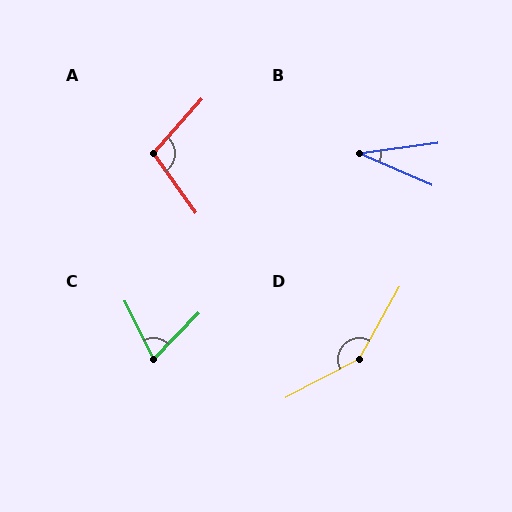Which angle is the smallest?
B, at approximately 31 degrees.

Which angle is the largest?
D, at approximately 147 degrees.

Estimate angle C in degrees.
Approximately 71 degrees.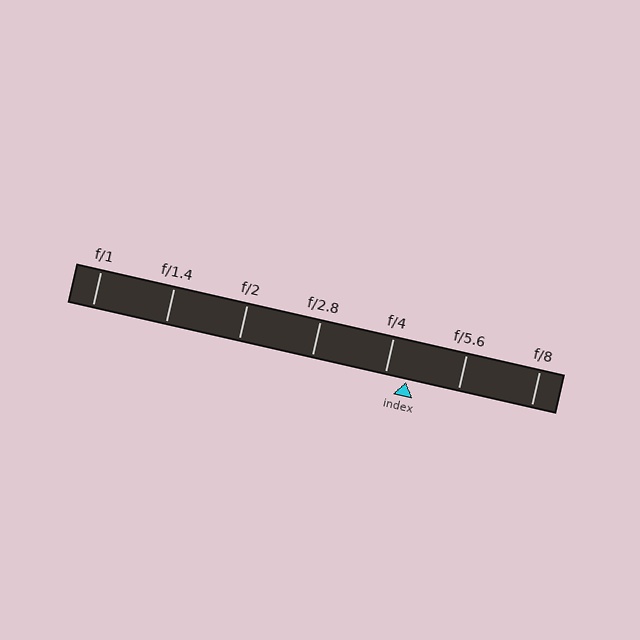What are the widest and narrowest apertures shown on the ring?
The widest aperture shown is f/1 and the narrowest is f/8.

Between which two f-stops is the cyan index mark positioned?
The index mark is between f/4 and f/5.6.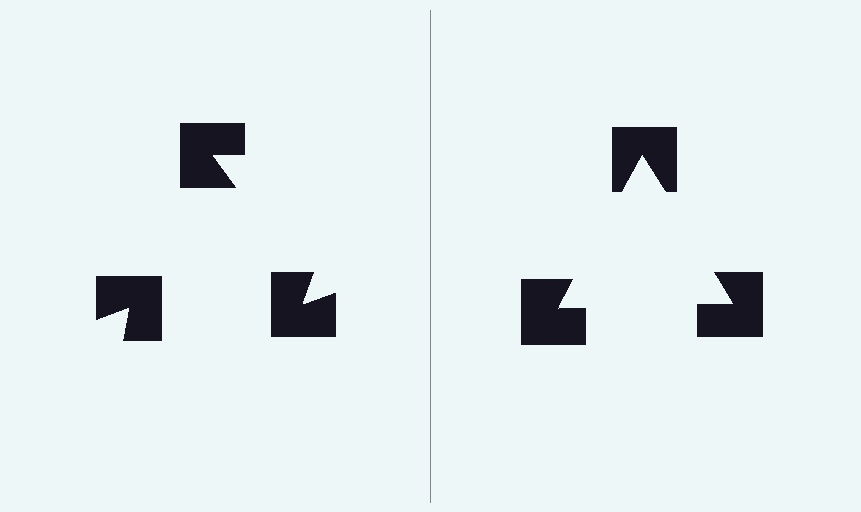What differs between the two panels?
The notched squares are positioned identically on both sides; only the wedge orientations differ. On the right they align to a triangle; on the left they are misaligned.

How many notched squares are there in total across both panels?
6 — 3 on each side.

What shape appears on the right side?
An illusory triangle.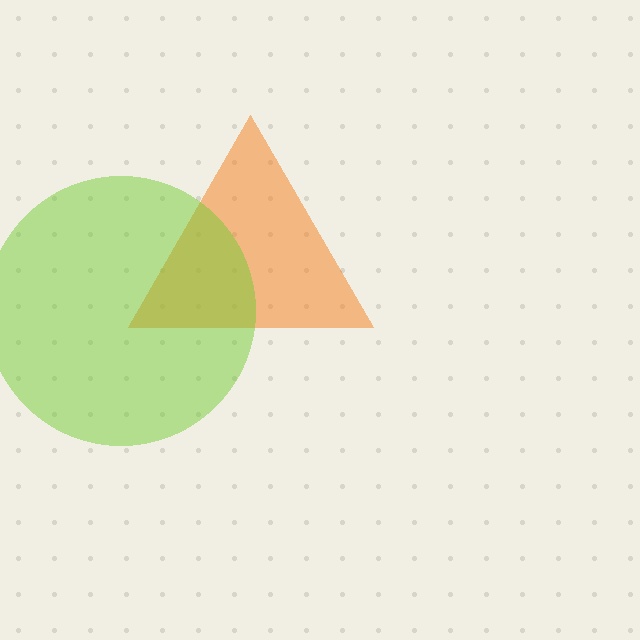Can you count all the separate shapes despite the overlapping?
Yes, there are 2 separate shapes.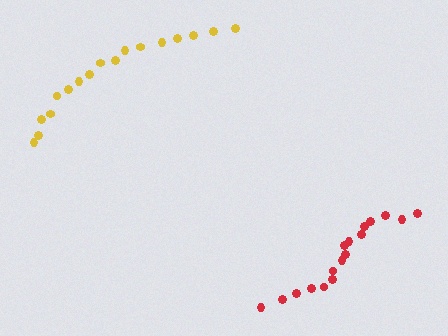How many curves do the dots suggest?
There are 2 distinct paths.